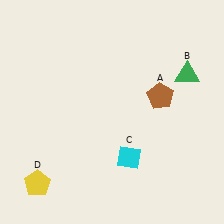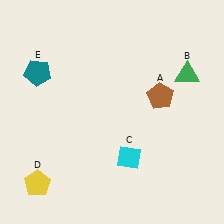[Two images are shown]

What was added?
A teal pentagon (E) was added in Image 2.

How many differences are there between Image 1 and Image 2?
There is 1 difference between the two images.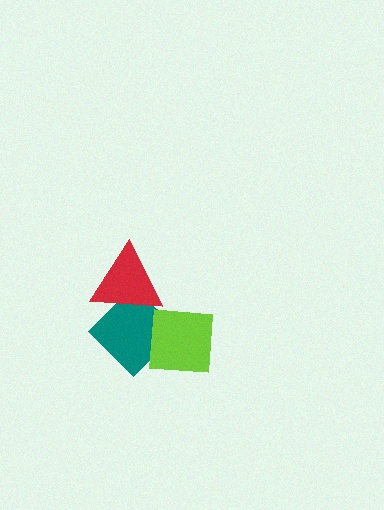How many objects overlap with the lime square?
1 object overlaps with the lime square.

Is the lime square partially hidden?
No, no other shape covers it.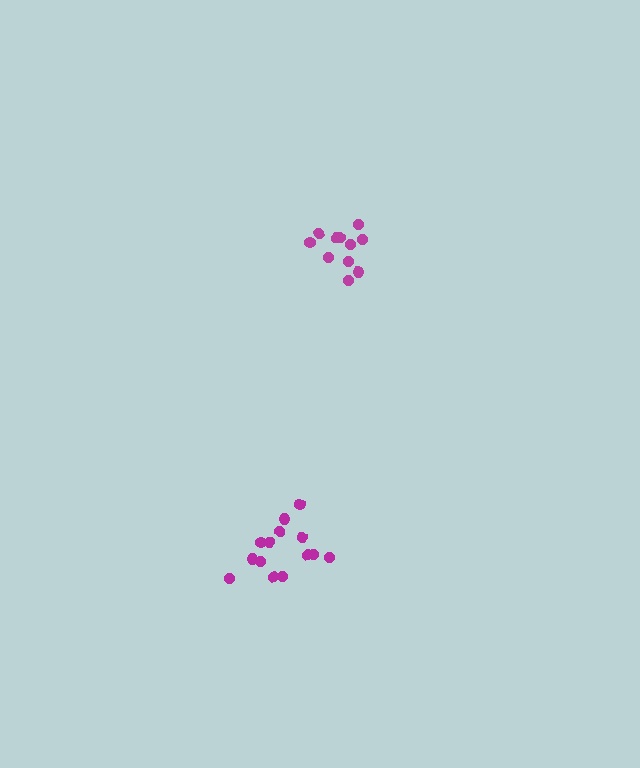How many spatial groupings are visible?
There are 2 spatial groupings.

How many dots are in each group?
Group 1: 14 dots, Group 2: 11 dots (25 total).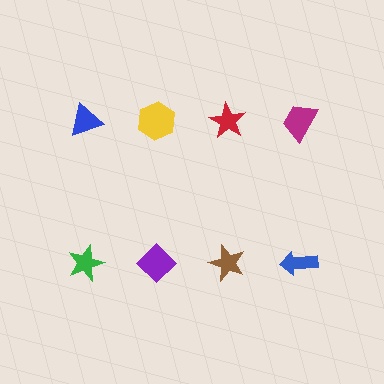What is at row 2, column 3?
A brown star.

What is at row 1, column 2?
A yellow hexagon.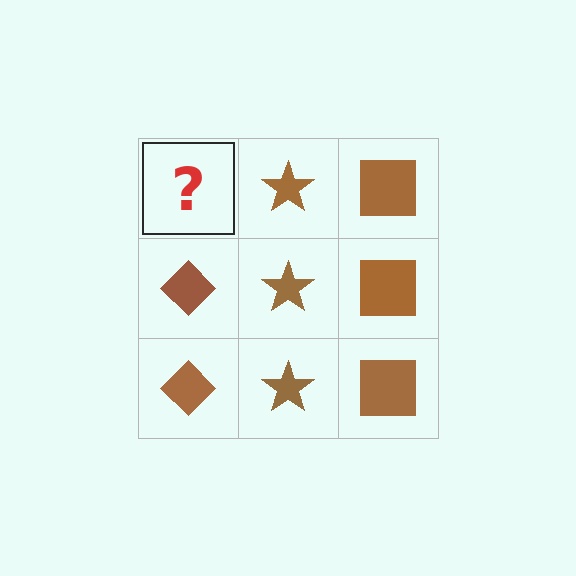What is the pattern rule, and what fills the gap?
The rule is that each column has a consistent shape. The gap should be filled with a brown diamond.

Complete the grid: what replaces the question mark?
The question mark should be replaced with a brown diamond.